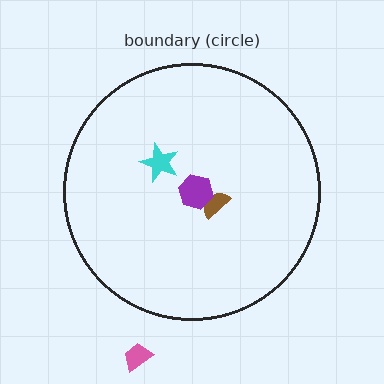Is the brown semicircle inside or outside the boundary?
Inside.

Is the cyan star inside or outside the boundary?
Inside.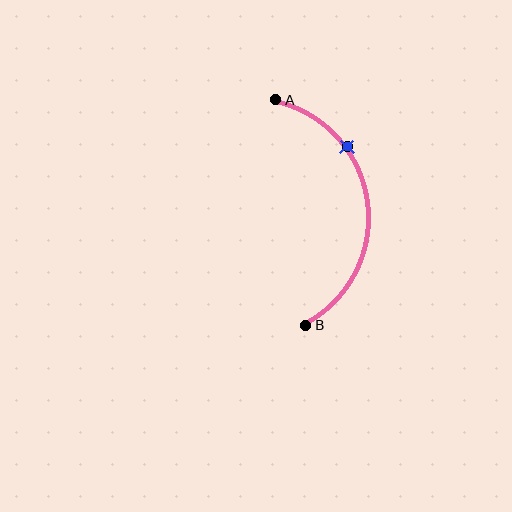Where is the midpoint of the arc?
The arc midpoint is the point on the curve farthest from the straight line joining A and B. It sits to the right of that line.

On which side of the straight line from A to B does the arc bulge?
The arc bulges to the right of the straight line connecting A and B.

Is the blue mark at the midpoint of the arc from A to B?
No. The blue mark lies on the arc but is closer to endpoint A. The arc midpoint would be at the point on the curve equidistant along the arc from both A and B.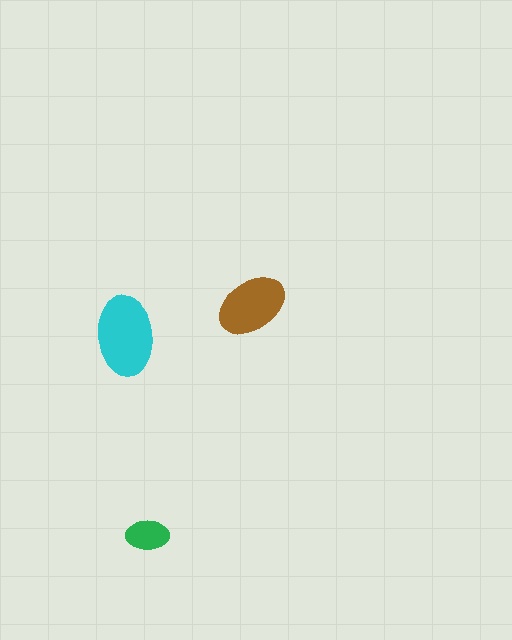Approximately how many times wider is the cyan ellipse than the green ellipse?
About 2 times wider.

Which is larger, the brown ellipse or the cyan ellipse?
The cyan one.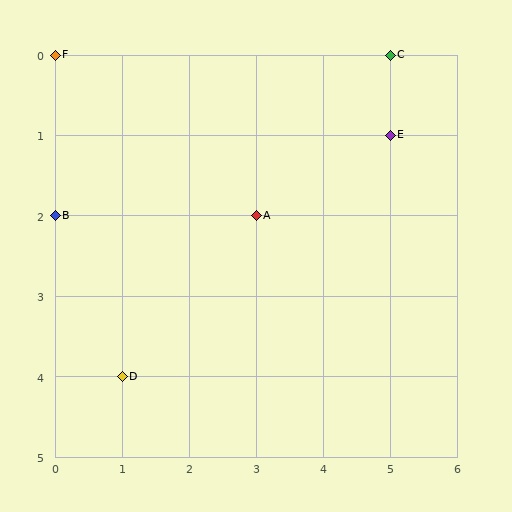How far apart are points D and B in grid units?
Points D and B are 1 column and 2 rows apart (about 2.2 grid units diagonally).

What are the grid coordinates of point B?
Point B is at grid coordinates (0, 2).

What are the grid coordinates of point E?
Point E is at grid coordinates (5, 1).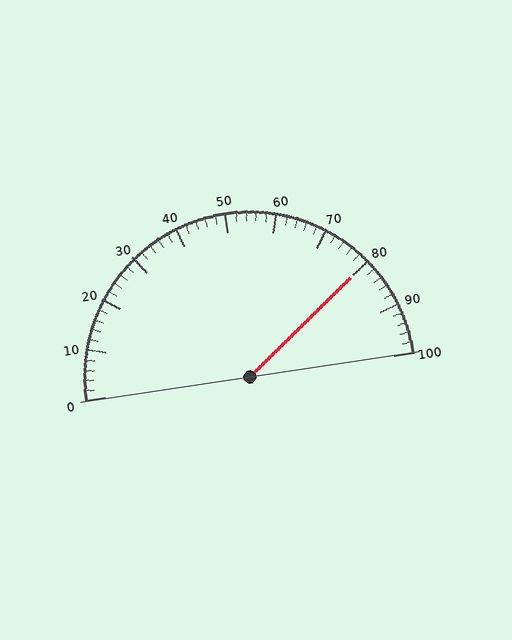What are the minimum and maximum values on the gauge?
The gauge ranges from 0 to 100.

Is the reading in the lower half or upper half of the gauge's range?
The reading is in the upper half of the range (0 to 100).